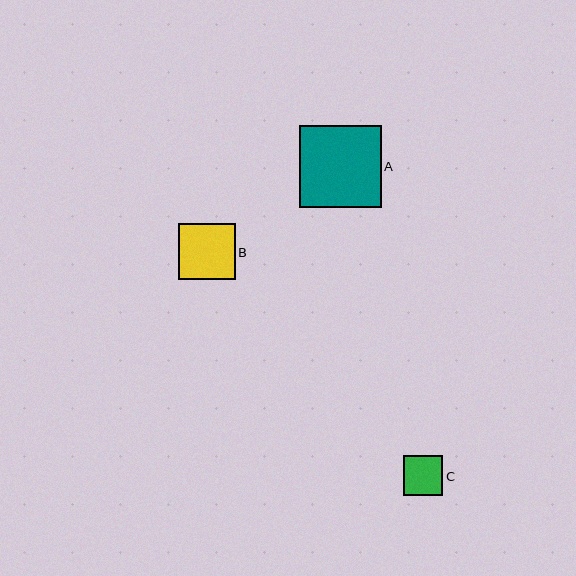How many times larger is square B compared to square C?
Square B is approximately 1.4 times the size of square C.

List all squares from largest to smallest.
From largest to smallest: A, B, C.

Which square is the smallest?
Square C is the smallest with a size of approximately 39 pixels.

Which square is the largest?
Square A is the largest with a size of approximately 82 pixels.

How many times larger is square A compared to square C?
Square A is approximately 2.1 times the size of square C.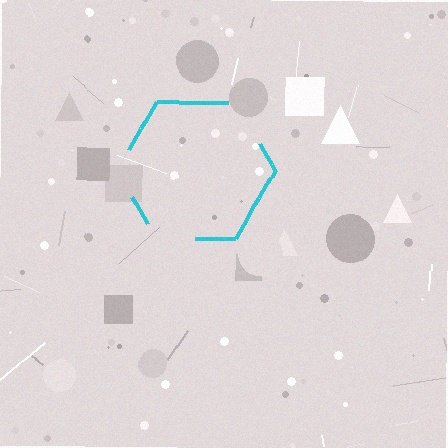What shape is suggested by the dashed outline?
The dashed outline suggests a hexagon.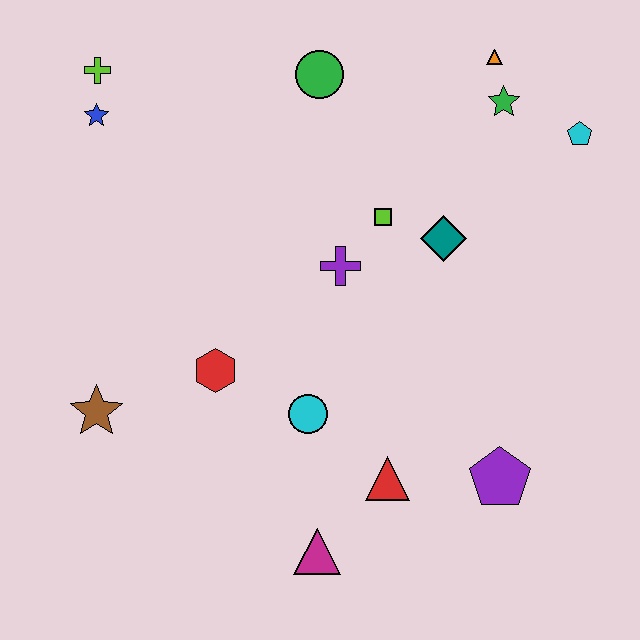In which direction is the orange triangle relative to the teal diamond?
The orange triangle is above the teal diamond.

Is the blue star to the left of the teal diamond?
Yes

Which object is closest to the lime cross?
The blue star is closest to the lime cross.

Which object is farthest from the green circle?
The magenta triangle is farthest from the green circle.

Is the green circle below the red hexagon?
No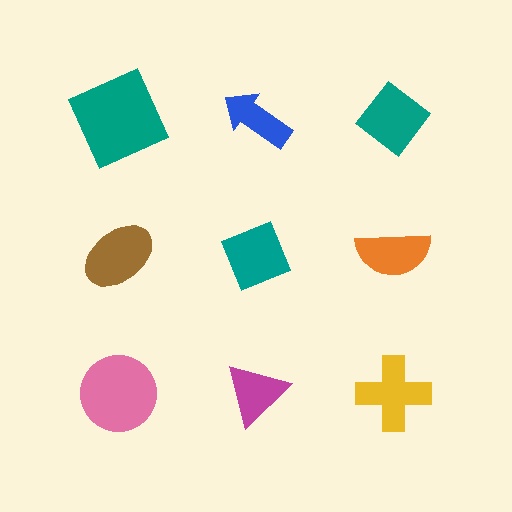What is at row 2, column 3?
An orange semicircle.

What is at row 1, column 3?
A teal diamond.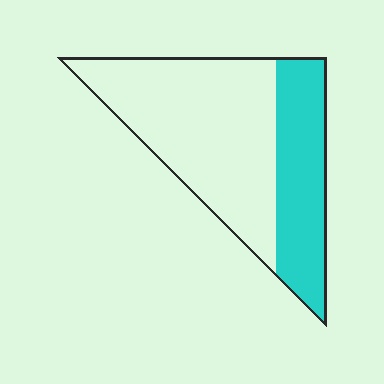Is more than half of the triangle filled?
No.